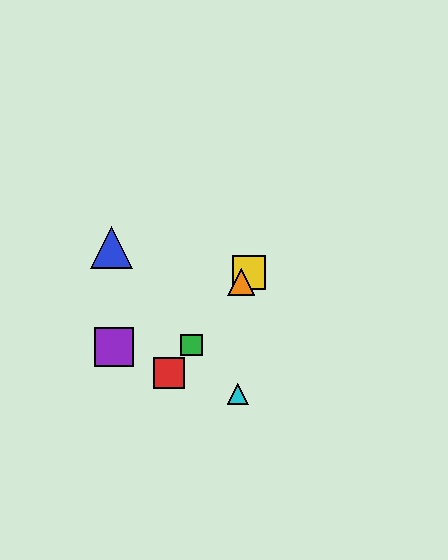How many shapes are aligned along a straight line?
4 shapes (the red square, the green square, the yellow square, the orange triangle) are aligned along a straight line.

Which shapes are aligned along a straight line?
The red square, the green square, the yellow square, the orange triangle are aligned along a straight line.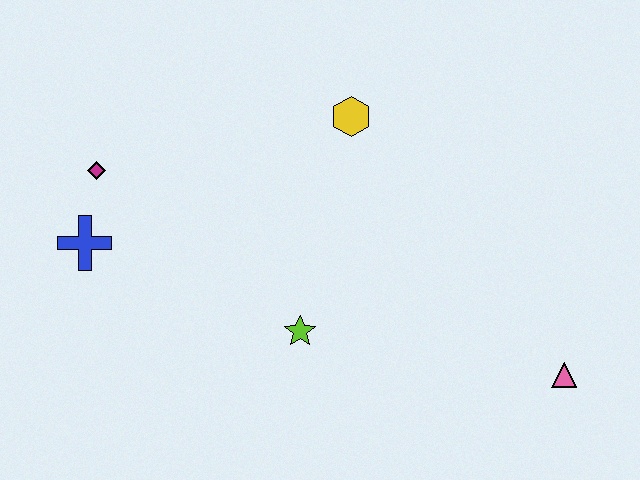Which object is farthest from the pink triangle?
The magenta diamond is farthest from the pink triangle.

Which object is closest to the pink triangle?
The lime star is closest to the pink triangle.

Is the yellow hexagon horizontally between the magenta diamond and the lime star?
No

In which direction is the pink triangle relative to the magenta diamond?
The pink triangle is to the right of the magenta diamond.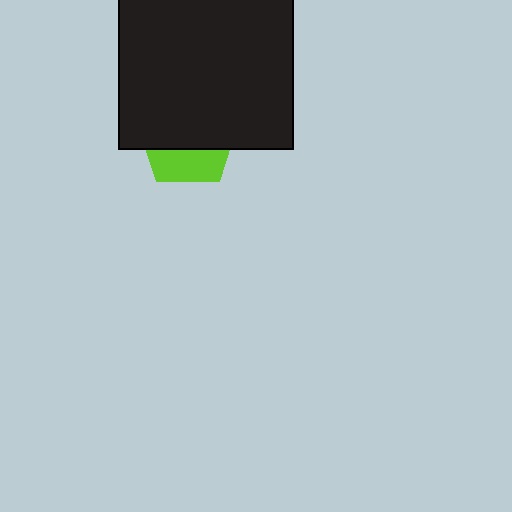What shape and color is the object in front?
The object in front is a black square.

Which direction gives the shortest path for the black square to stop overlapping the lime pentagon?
Moving up gives the shortest separation.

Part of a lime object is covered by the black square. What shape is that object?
It is a pentagon.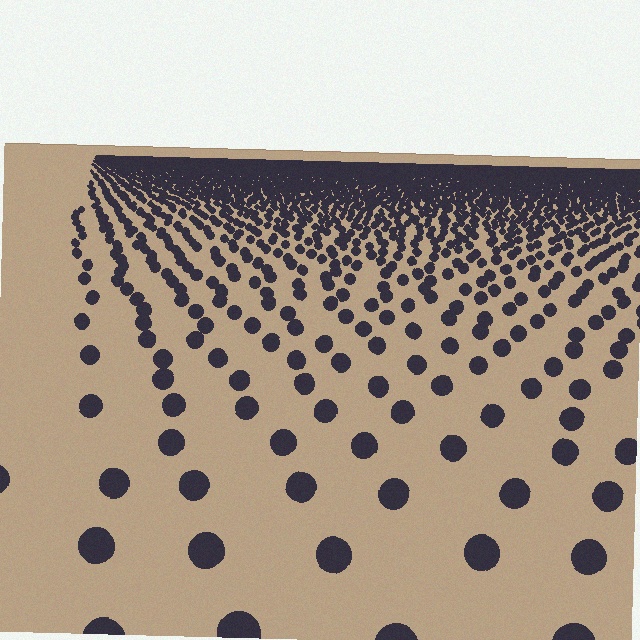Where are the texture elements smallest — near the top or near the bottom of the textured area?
Near the top.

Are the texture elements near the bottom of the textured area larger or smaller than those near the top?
Larger. Near the bottom, elements are closer to the viewer and appear at a bigger on-screen size.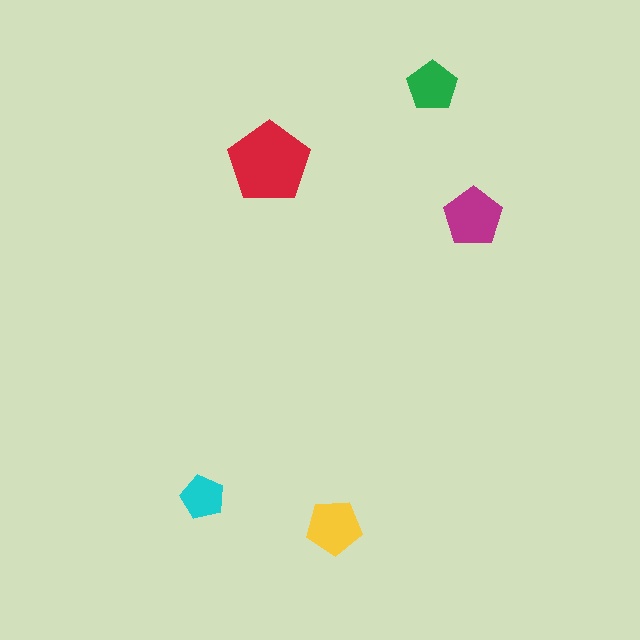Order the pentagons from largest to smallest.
the red one, the magenta one, the yellow one, the green one, the cyan one.